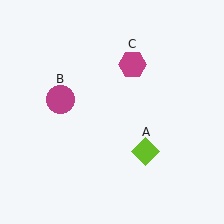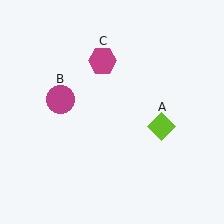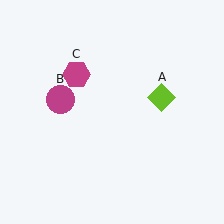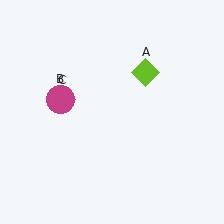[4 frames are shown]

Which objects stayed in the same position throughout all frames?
Magenta circle (object B) remained stationary.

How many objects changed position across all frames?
2 objects changed position: lime diamond (object A), magenta hexagon (object C).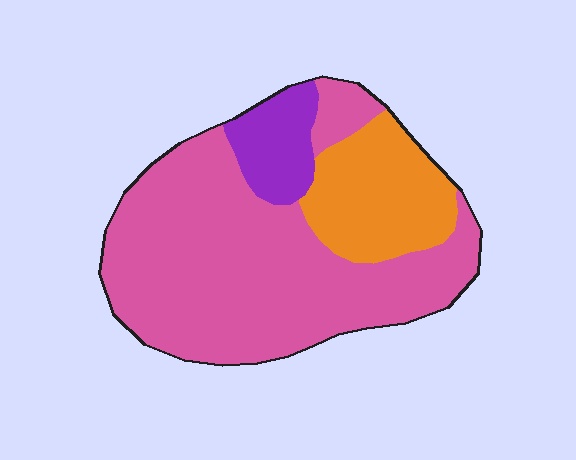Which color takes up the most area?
Pink, at roughly 70%.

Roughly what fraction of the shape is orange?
Orange takes up between a sixth and a third of the shape.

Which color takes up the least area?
Purple, at roughly 10%.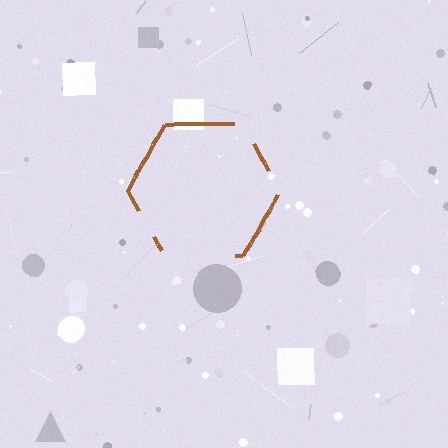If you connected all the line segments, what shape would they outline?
They would outline a hexagon.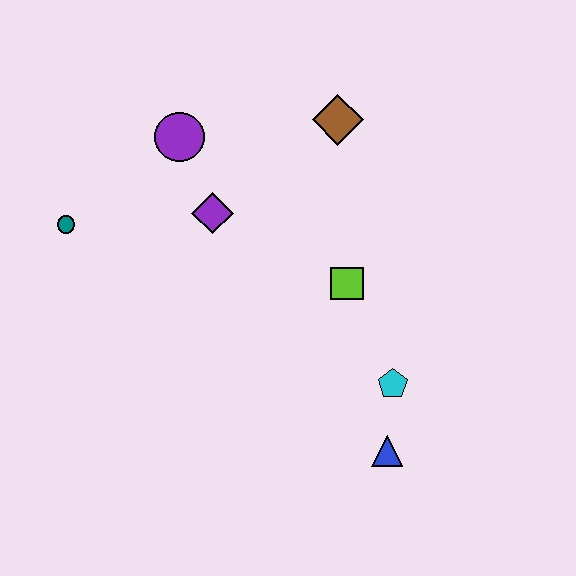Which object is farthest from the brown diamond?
The blue triangle is farthest from the brown diamond.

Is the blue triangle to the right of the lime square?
Yes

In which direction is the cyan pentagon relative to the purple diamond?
The cyan pentagon is to the right of the purple diamond.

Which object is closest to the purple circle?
The purple diamond is closest to the purple circle.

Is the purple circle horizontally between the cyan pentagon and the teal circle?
Yes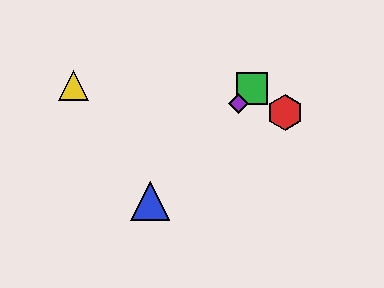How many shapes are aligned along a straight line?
3 shapes (the blue triangle, the green square, the purple diamond) are aligned along a straight line.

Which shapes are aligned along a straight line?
The blue triangle, the green square, the purple diamond are aligned along a straight line.